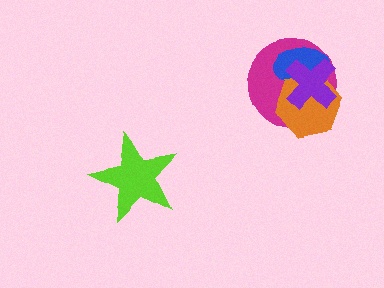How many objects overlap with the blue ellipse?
3 objects overlap with the blue ellipse.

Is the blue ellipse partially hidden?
Yes, it is partially covered by another shape.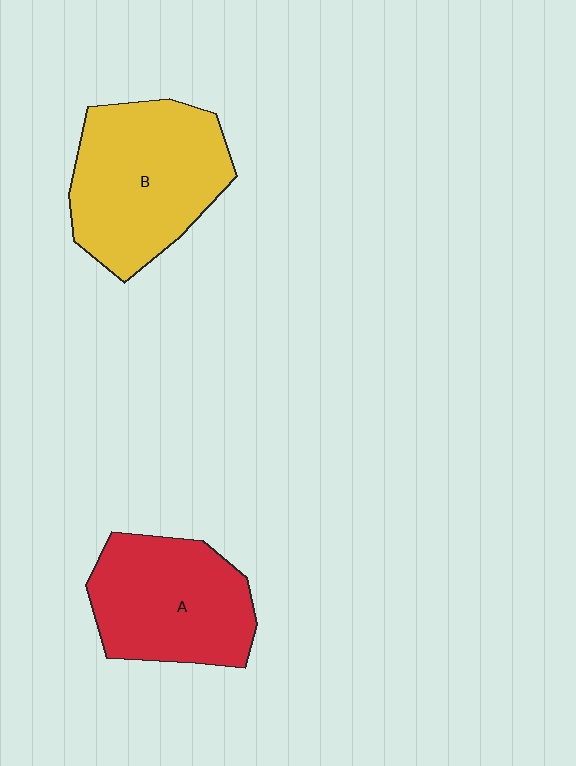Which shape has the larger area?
Shape B (yellow).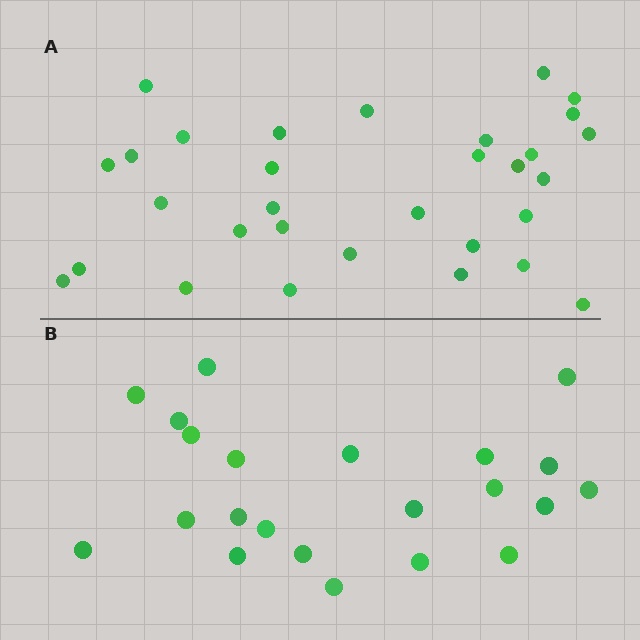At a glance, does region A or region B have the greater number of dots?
Region A (the top region) has more dots.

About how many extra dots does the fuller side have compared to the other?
Region A has roughly 8 or so more dots than region B.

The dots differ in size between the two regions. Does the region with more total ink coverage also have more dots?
No. Region B has more total ink coverage because its dots are larger, but region A actually contains more individual dots. Total area can be misleading — the number of items is what matters here.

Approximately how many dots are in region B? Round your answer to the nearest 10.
About 20 dots. (The exact count is 22, which rounds to 20.)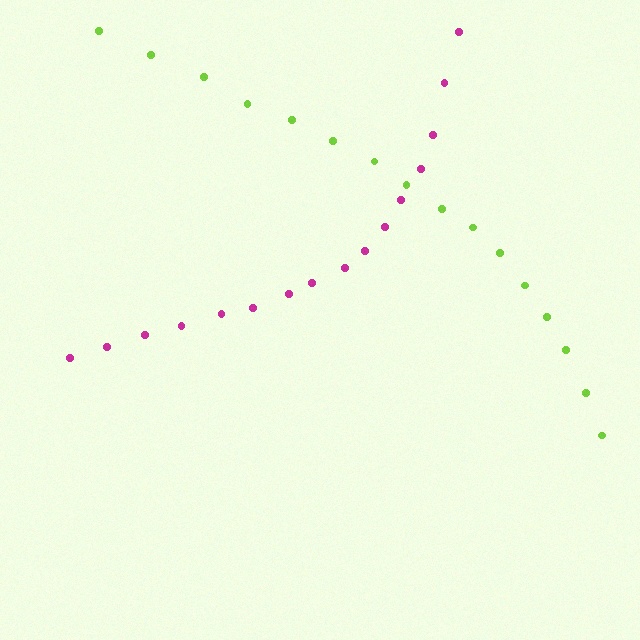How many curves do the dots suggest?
There are 2 distinct paths.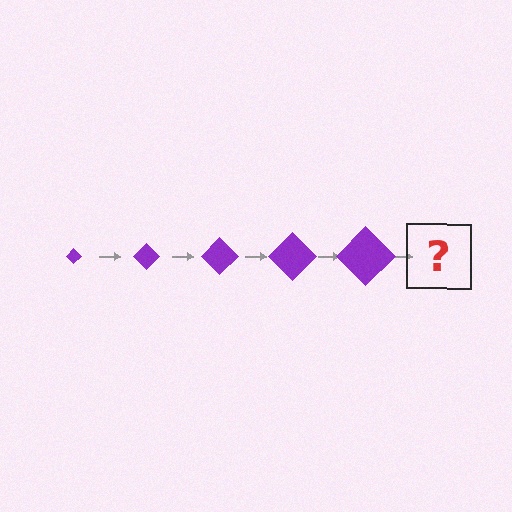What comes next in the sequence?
The next element should be a purple diamond, larger than the previous one.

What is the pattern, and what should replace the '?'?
The pattern is that the diamond gets progressively larger each step. The '?' should be a purple diamond, larger than the previous one.